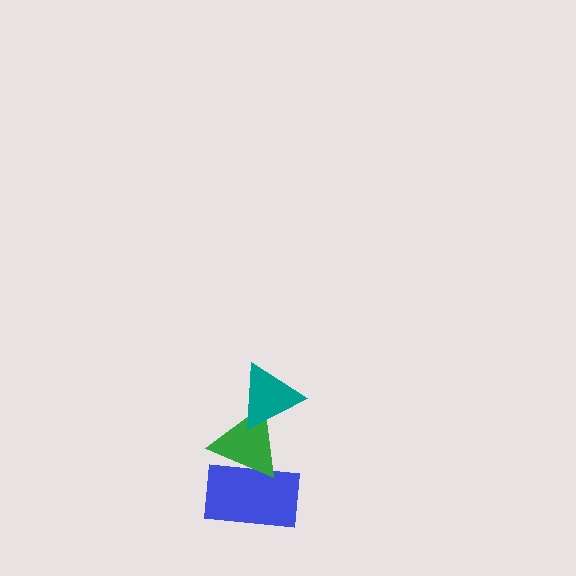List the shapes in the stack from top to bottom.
From top to bottom: the teal triangle, the green triangle, the blue rectangle.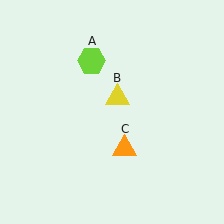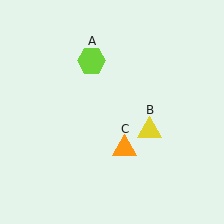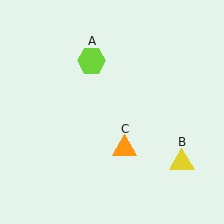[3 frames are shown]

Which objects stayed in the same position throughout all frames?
Lime hexagon (object A) and orange triangle (object C) remained stationary.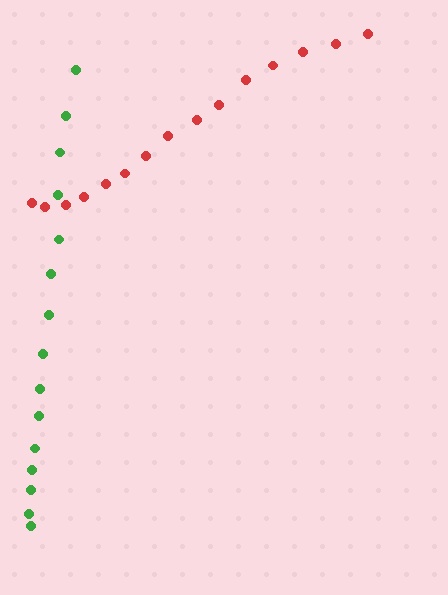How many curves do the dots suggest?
There are 2 distinct paths.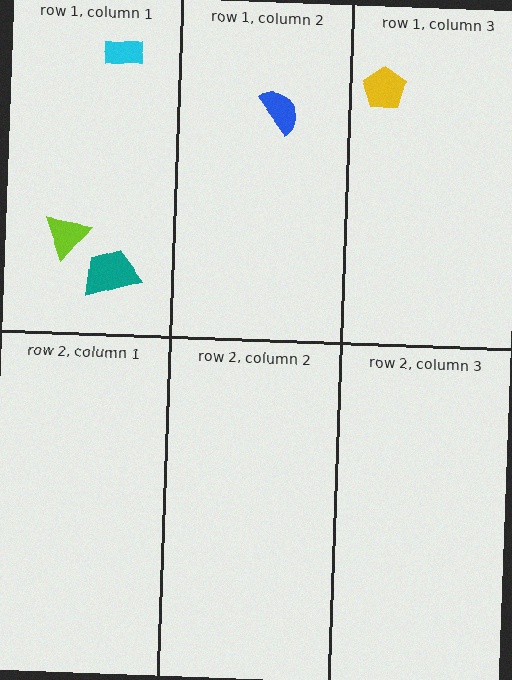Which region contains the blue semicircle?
The row 1, column 2 region.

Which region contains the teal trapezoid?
The row 1, column 1 region.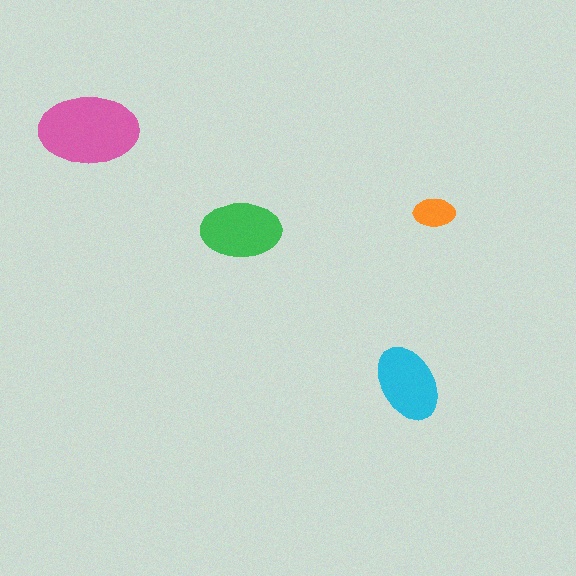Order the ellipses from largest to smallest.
the pink one, the green one, the cyan one, the orange one.